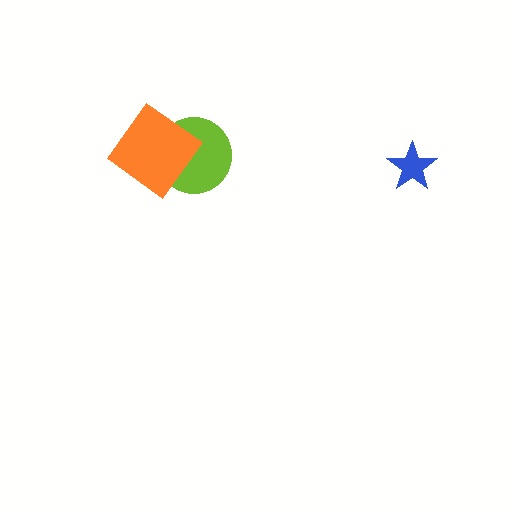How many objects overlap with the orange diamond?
1 object overlaps with the orange diamond.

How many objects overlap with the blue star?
0 objects overlap with the blue star.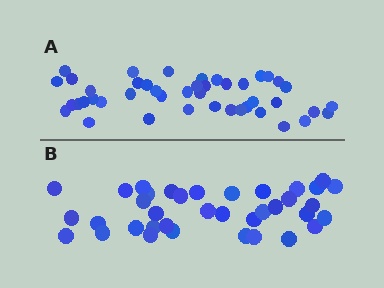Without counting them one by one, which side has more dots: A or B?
Region A (the top region) has more dots.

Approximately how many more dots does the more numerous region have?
Region A has roughly 8 or so more dots than region B.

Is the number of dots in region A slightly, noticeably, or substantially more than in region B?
Region A has only slightly more — the two regions are fairly close. The ratio is roughly 1.2 to 1.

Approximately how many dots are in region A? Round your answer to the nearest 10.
About 40 dots. (The exact count is 44, which rounds to 40.)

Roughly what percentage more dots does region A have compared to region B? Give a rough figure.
About 20% more.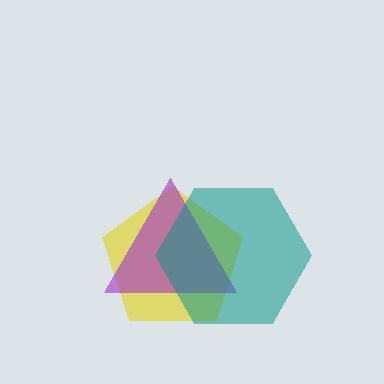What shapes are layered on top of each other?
The layered shapes are: a yellow pentagon, a purple triangle, a teal hexagon.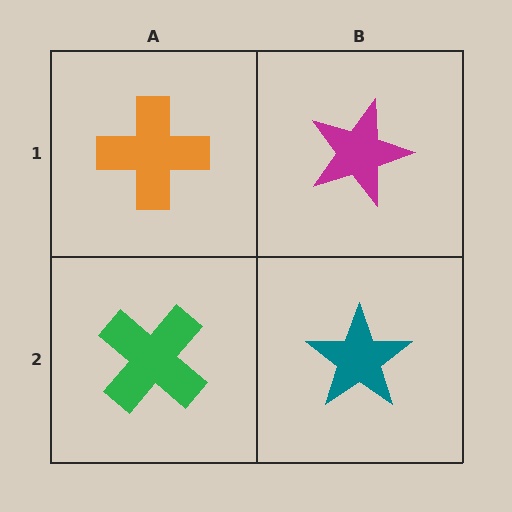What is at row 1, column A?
An orange cross.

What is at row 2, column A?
A green cross.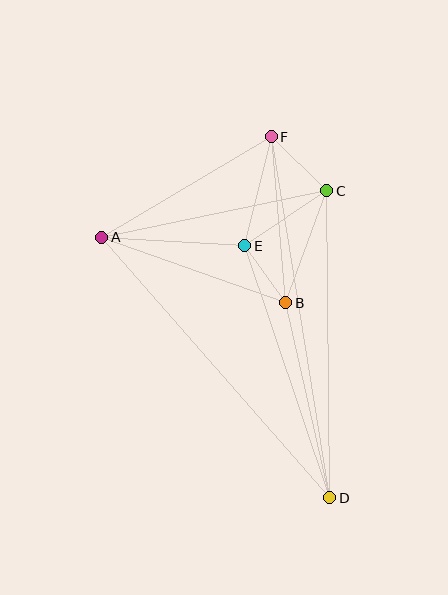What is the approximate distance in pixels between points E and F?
The distance between E and F is approximately 112 pixels.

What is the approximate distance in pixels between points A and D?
The distance between A and D is approximately 346 pixels.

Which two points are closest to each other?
Points B and E are closest to each other.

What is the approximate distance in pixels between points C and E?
The distance between C and E is approximately 99 pixels.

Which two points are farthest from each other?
Points D and F are farthest from each other.